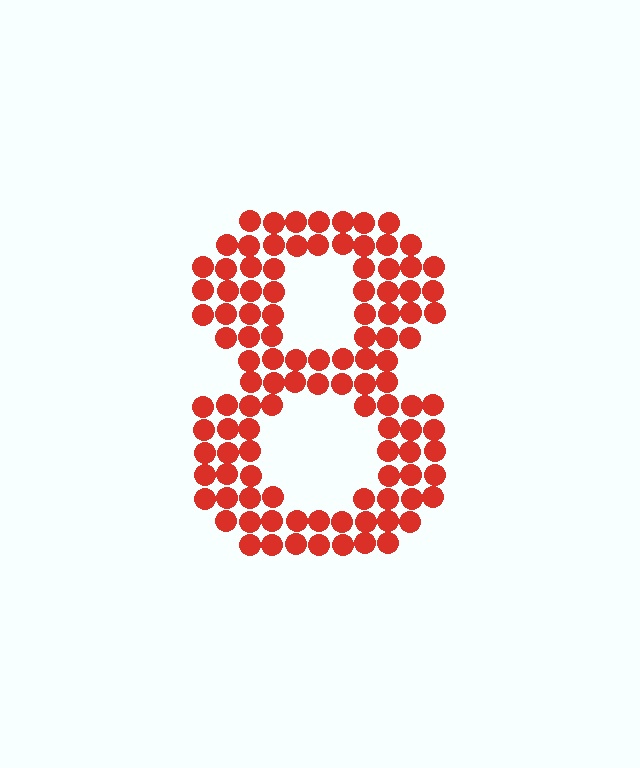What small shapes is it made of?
It is made of small circles.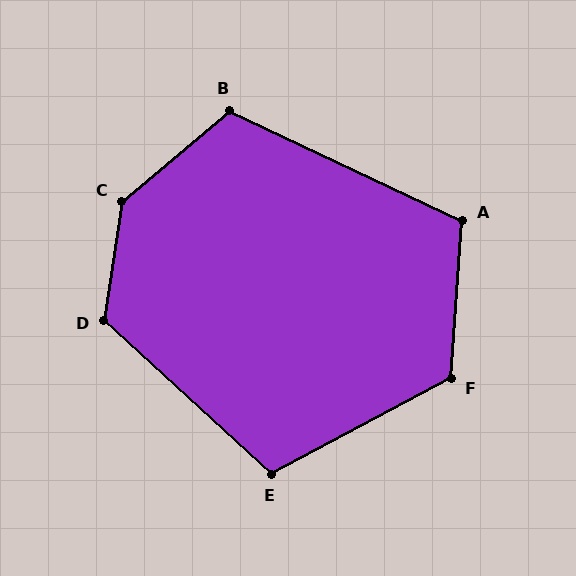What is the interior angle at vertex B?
Approximately 114 degrees (obtuse).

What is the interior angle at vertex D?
Approximately 124 degrees (obtuse).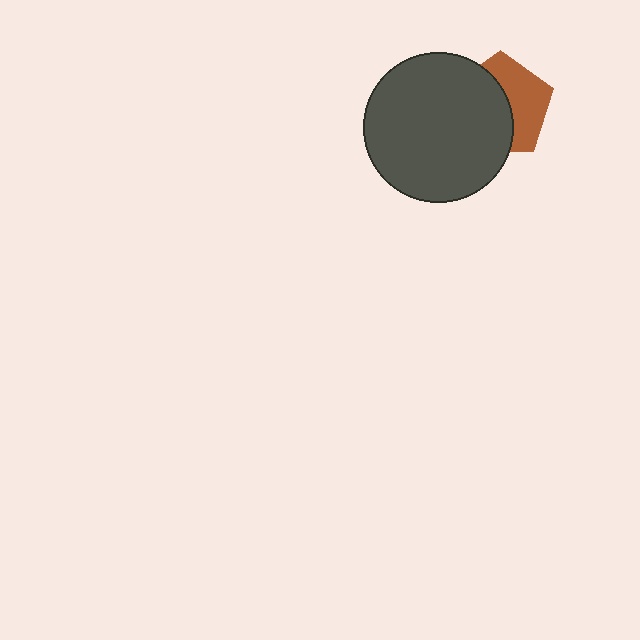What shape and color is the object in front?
The object in front is a dark gray circle.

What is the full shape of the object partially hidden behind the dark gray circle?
The partially hidden object is a brown pentagon.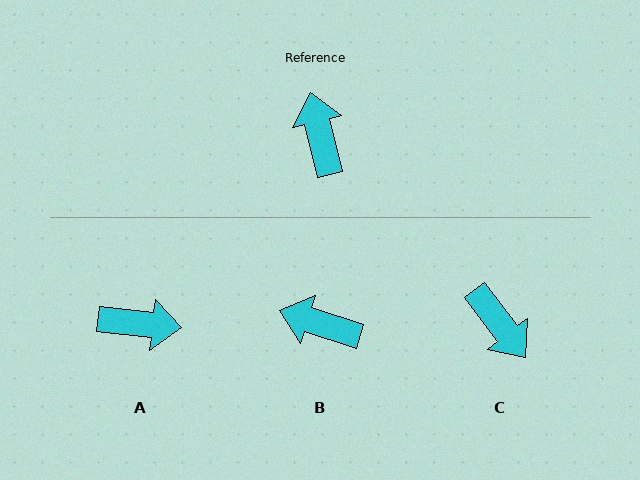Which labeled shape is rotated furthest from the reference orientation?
C, about 156 degrees away.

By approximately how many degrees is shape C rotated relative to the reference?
Approximately 156 degrees clockwise.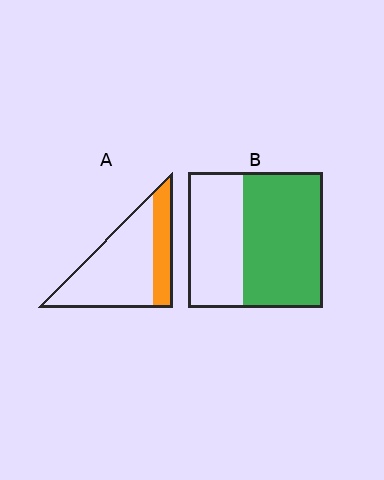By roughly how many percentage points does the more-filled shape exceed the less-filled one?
By roughly 30 percentage points (B over A).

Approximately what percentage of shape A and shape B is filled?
A is approximately 25% and B is approximately 60%.